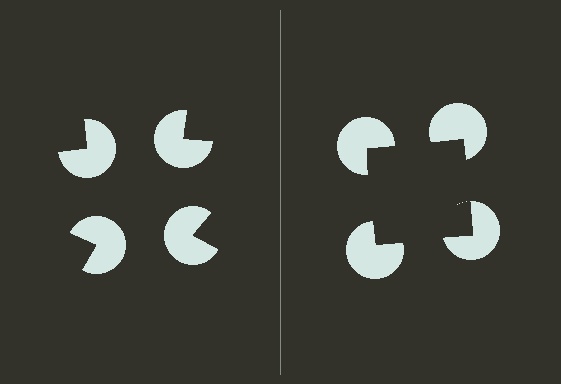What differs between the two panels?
The pac-man discs are positioned identically on both sides; only the wedge orientations differ. On the right they align to a square; on the left they are misaligned.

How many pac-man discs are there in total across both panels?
8 — 4 on each side.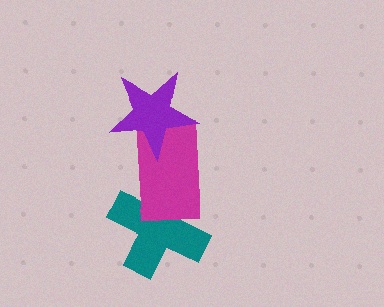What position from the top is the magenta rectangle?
The magenta rectangle is 2nd from the top.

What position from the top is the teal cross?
The teal cross is 3rd from the top.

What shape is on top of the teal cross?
The magenta rectangle is on top of the teal cross.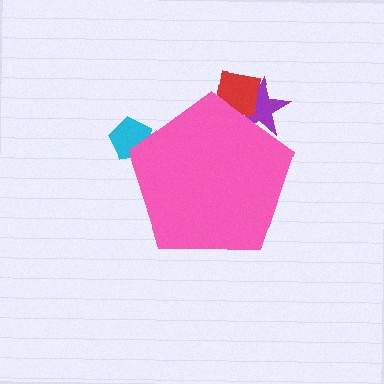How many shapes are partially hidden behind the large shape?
3 shapes are partially hidden.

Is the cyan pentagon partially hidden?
Yes, the cyan pentagon is partially hidden behind the pink pentagon.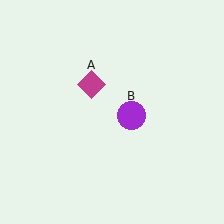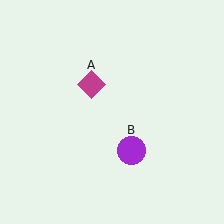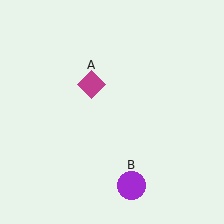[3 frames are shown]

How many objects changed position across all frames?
1 object changed position: purple circle (object B).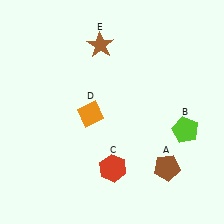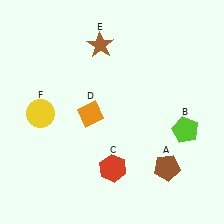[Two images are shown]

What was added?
A yellow circle (F) was added in Image 2.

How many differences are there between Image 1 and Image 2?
There is 1 difference between the two images.